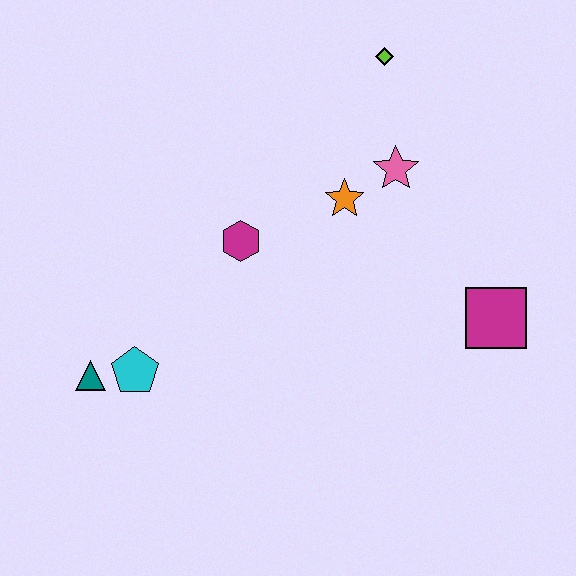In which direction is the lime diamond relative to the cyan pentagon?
The lime diamond is above the cyan pentagon.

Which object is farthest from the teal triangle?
The lime diamond is farthest from the teal triangle.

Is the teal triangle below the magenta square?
Yes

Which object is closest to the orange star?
The pink star is closest to the orange star.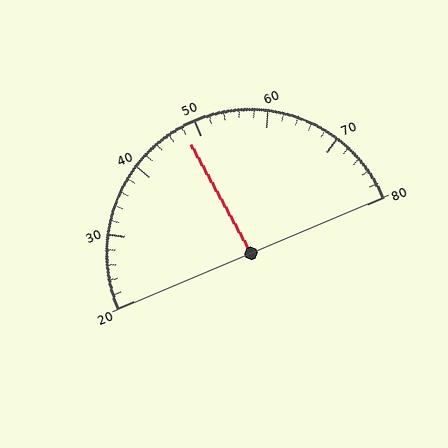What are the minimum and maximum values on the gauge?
The gauge ranges from 20 to 80.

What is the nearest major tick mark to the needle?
The nearest major tick mark is 50.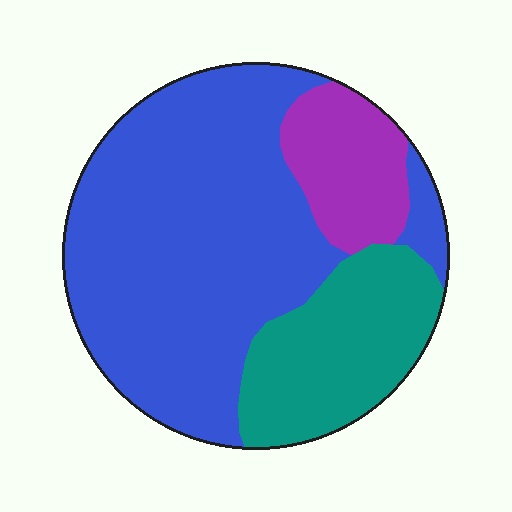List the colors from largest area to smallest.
From largest to smallest: blue, teal, purple.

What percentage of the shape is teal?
Teal takes up about one quarter (1/4) of the shape.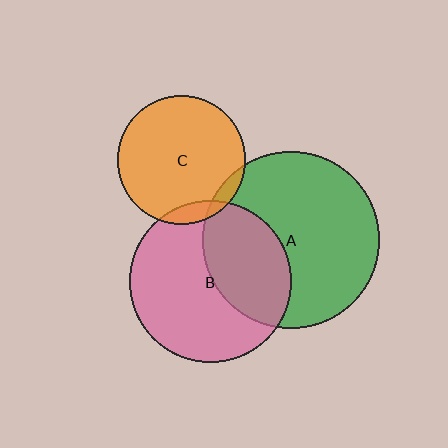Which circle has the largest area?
Circle A (green).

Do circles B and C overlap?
Yes.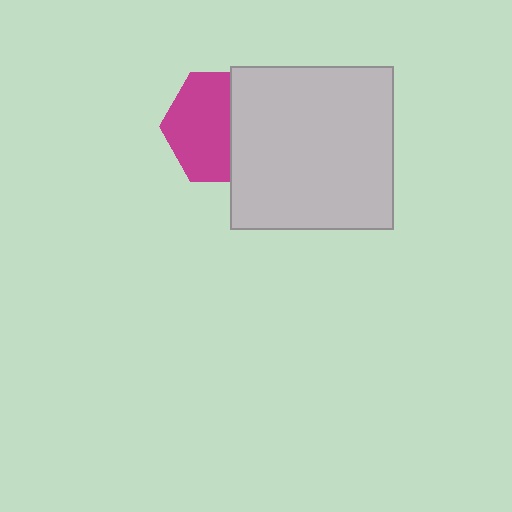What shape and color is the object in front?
The object in front is a light gray square.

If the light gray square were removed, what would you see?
You would see the complete magenta hexagon.